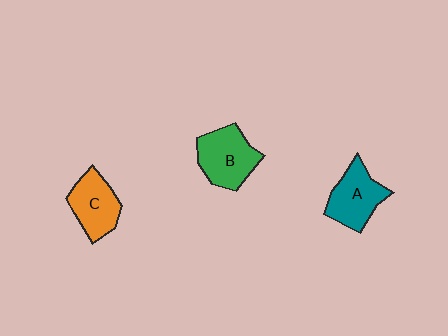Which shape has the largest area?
Shape B (green).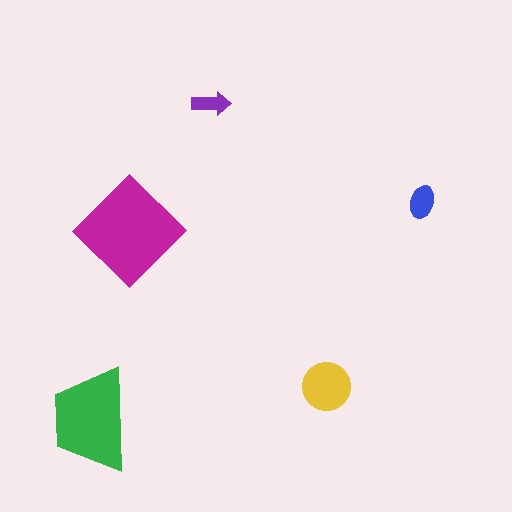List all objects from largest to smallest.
The magenta diamond, the green trapezoid, the yellow circle, the blue ellipse, the purple arrow.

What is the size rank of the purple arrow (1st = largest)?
5th.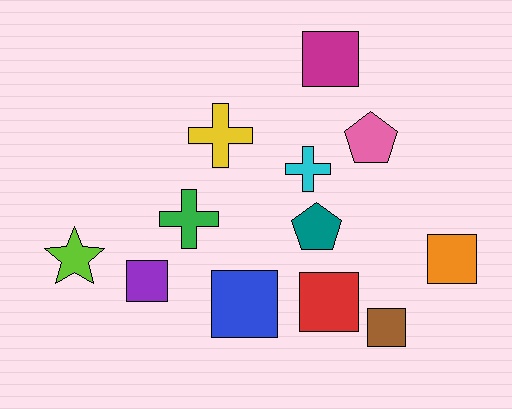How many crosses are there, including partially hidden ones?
There are 3 crosses.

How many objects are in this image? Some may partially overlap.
There are 12 objects.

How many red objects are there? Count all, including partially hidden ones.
There is 1 red object.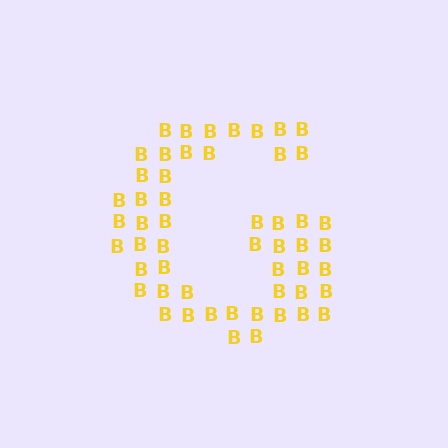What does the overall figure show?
The overall figure shows the letter G.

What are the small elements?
The small elements are letter B's.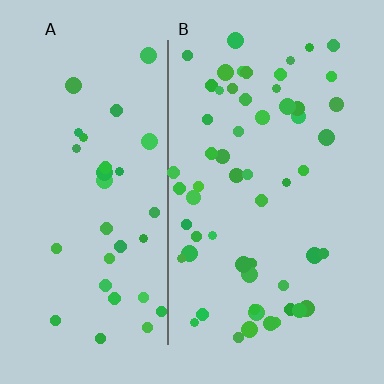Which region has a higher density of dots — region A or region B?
B (the right).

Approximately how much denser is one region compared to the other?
Approximately 1.7× — region B over region A.